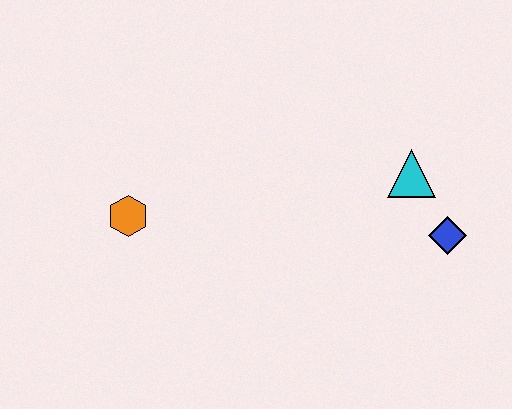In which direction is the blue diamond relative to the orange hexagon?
The blue diamond is to the right of the orange hexagon.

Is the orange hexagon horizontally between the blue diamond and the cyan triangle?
No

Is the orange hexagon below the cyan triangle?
Yes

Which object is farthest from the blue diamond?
The orange hexagon is farthest from the blue diamond.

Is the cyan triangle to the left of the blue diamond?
Yes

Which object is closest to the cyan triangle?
The blue diamond is closest to the cyan triangle.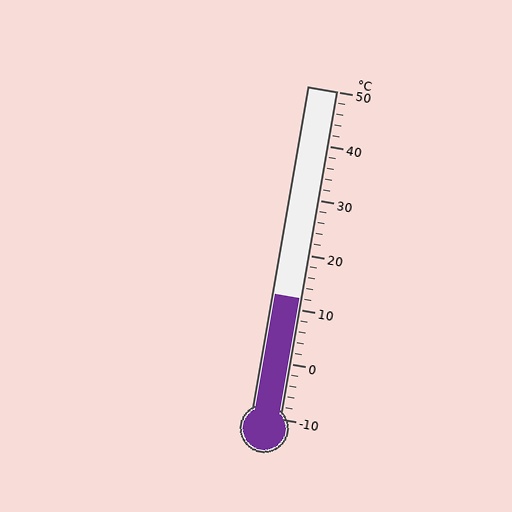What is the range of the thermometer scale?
The thermometer scale ranges from -10°C to 50°C.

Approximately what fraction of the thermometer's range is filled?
The thermometer is filled to approximately 35% of its range.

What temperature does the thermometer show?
The thermometer shows approximately 12°C.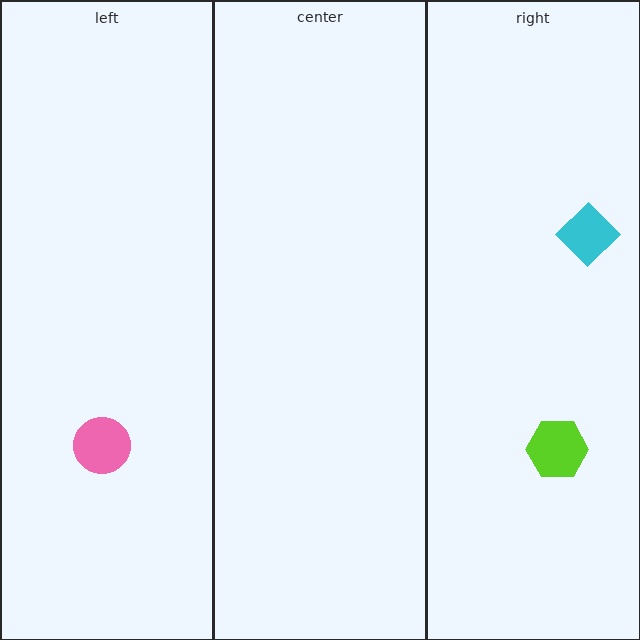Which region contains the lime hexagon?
The right region.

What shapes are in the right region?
The cyan diamond, the lime hexagon.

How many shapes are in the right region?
2.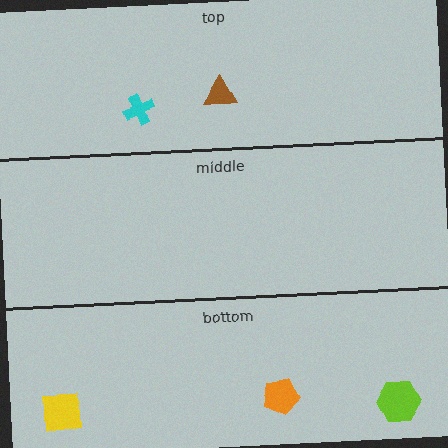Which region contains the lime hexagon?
The bottom region.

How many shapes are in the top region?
2.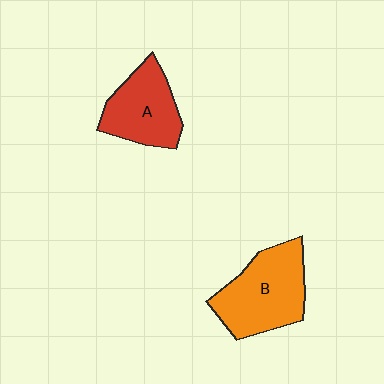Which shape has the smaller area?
Shape A (red).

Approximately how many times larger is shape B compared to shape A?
Approximately 1.3 times.